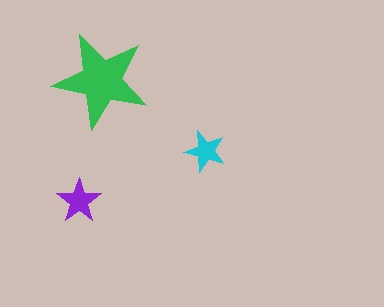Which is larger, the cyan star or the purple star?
The purple one.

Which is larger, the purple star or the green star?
The green one.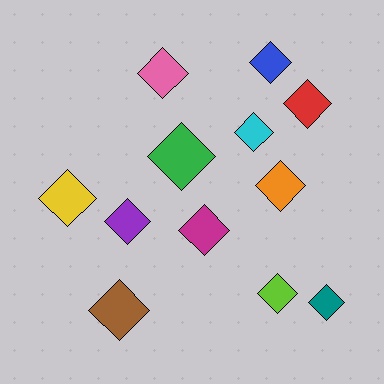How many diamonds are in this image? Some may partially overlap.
There are 12 diamonds.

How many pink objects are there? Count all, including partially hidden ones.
There is 1 pink object.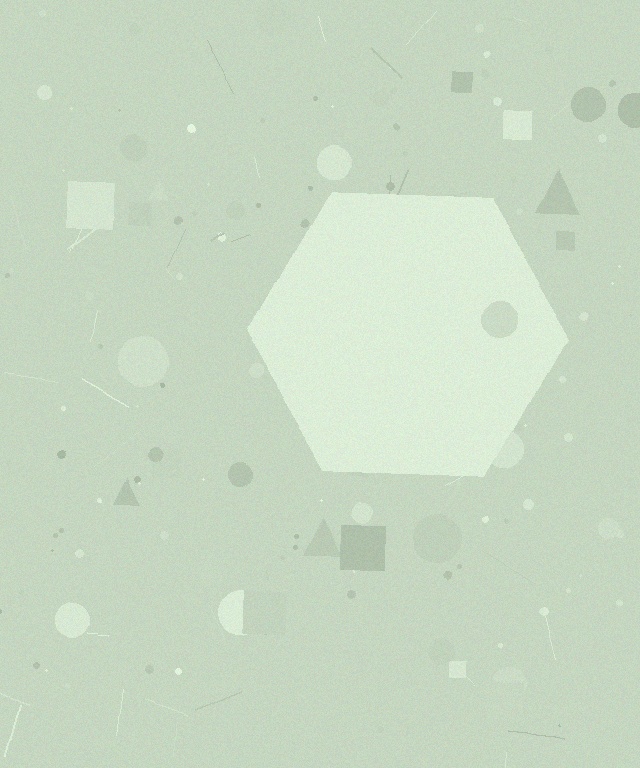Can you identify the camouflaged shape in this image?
The camouflaged shape is a hexagon.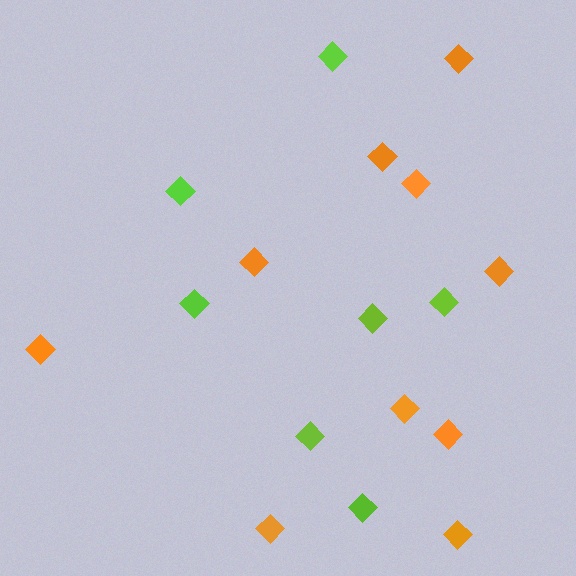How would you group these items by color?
There are 2 groups: one group of lime diamonds (7) and one group of orange diamonds (10).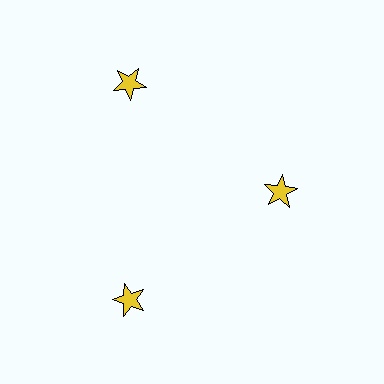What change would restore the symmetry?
The symmetry would be restored by moving it outward, back onto the ring so that all 3 stars sit at equal angles and equal distance from the center.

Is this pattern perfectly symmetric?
No. The 3 yellow stars are arranged in a ring, but one element near the 3 o'clock position is pulled inward toward the center, breaking the 3-fold rotational symmetry.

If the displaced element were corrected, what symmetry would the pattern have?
It would have 3-fold rotational symmetry — the pattern would map onto itself every 120 degrees.